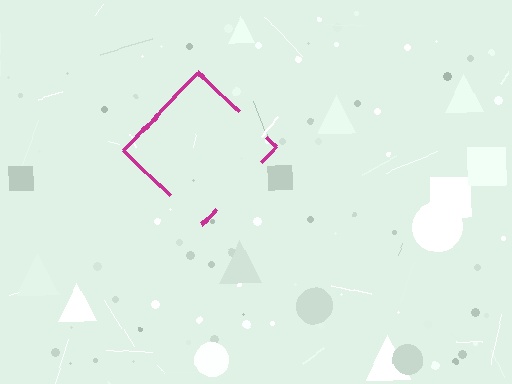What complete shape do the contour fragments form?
The contour fragments form a diamond.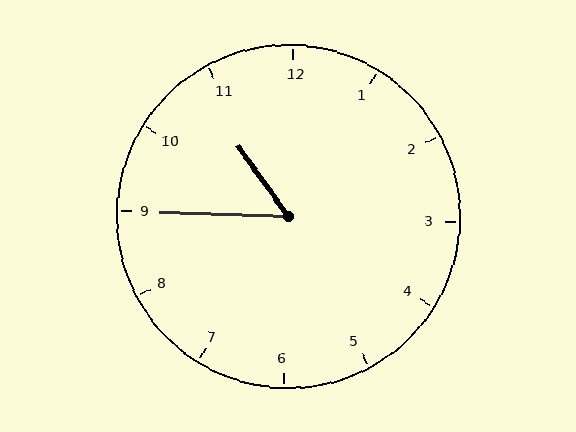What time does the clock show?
10:45.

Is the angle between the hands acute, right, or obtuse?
It is acute.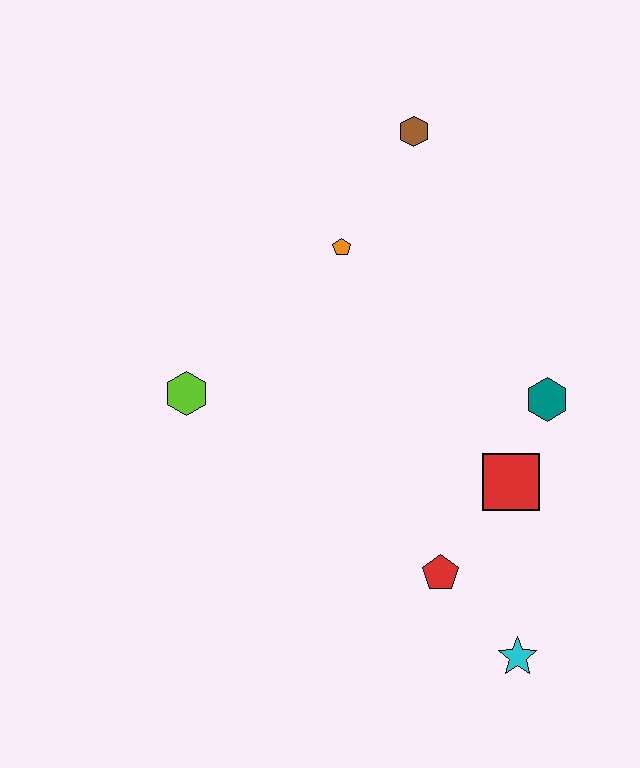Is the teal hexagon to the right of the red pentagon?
Yes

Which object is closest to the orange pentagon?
The brown hexagon is closest to the orange pentagon.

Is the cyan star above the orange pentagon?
No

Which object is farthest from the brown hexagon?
The cyan star is farthest from the brown hexagon.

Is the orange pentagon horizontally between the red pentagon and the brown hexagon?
No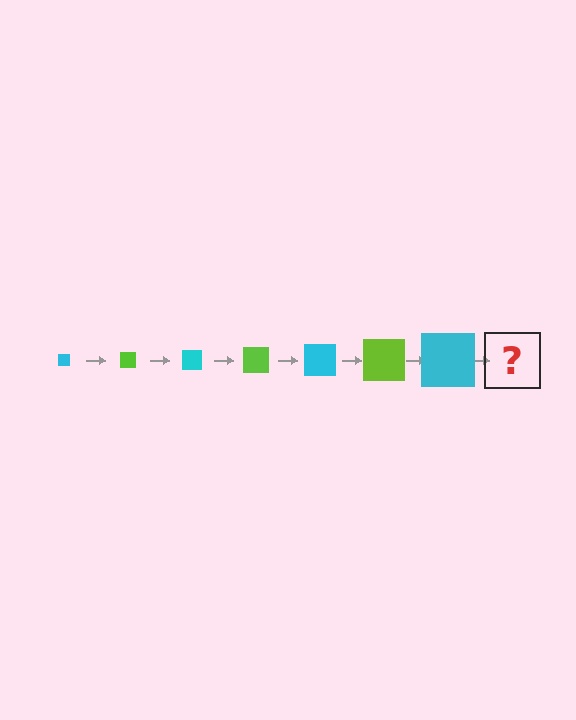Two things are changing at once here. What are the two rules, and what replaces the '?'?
The two rules are that the square grows larger each step and the color cycles through cyan and lime. The '?' should be a lime square, larger than the previous one.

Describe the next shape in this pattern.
It should be a lime square, larger than the previous one.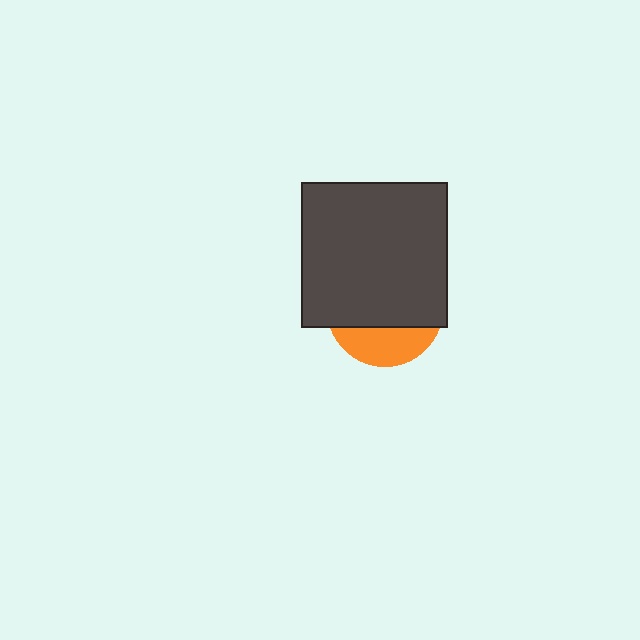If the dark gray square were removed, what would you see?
You would see the complete orange circle.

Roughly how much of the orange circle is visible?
A small part of it is visible (roughly 30%).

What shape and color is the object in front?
The object in front is a dark gray square.